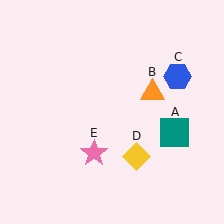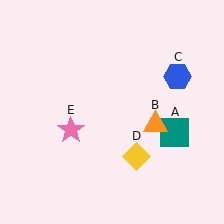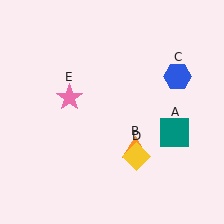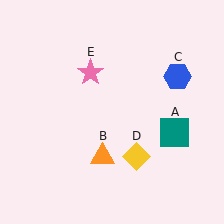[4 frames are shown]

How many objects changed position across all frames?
2 objects changed position: orange triangle (object B), pink star (object E).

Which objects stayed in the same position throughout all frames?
Teal square (object A) and blue hexagon (object C) and yellow diamond (object D) remained stationary.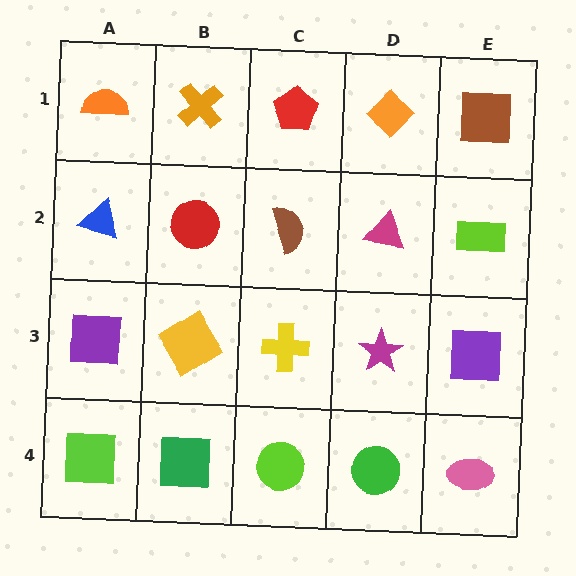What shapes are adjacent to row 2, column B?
An orange cross (row 1, column B), a yellow diamond (row 3, column B), a blue triangle (row 2, column A), a brown semicircle (row 2, column C).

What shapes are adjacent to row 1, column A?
A blue triangle (row 2, column A), an orange cross (row 1, column B).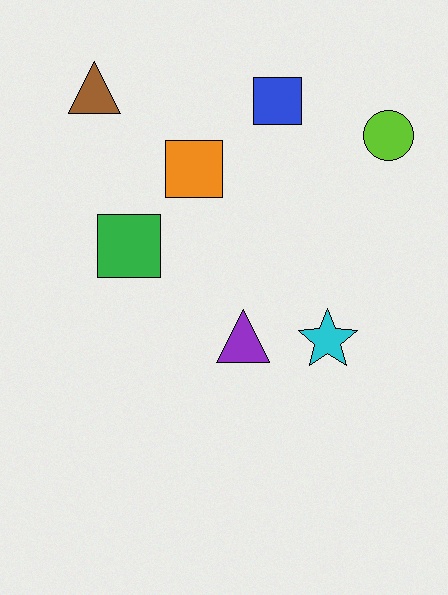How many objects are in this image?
There are 7 objects.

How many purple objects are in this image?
There is 1 purple object.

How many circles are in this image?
There is 1 circle.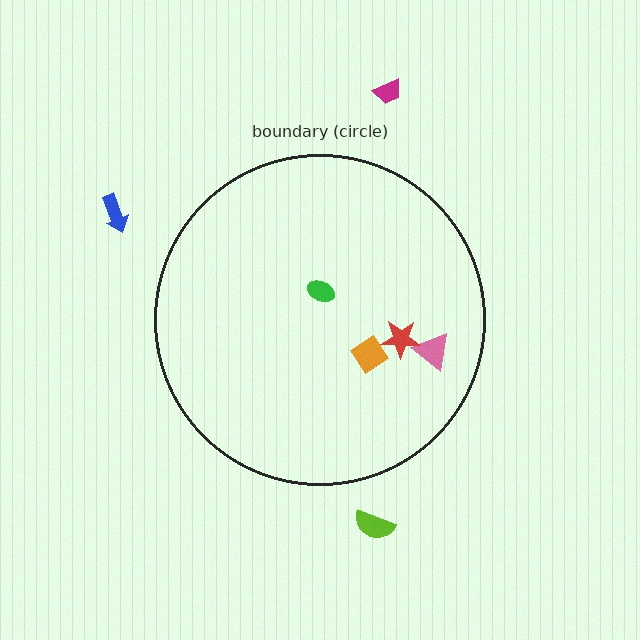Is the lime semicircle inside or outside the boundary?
Outside.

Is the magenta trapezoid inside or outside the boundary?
Outside.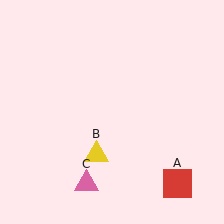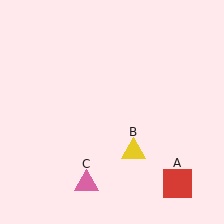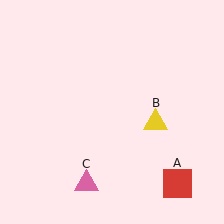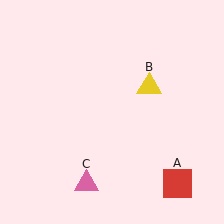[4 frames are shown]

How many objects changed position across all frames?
1 object changed position: yellow triangle (object B).